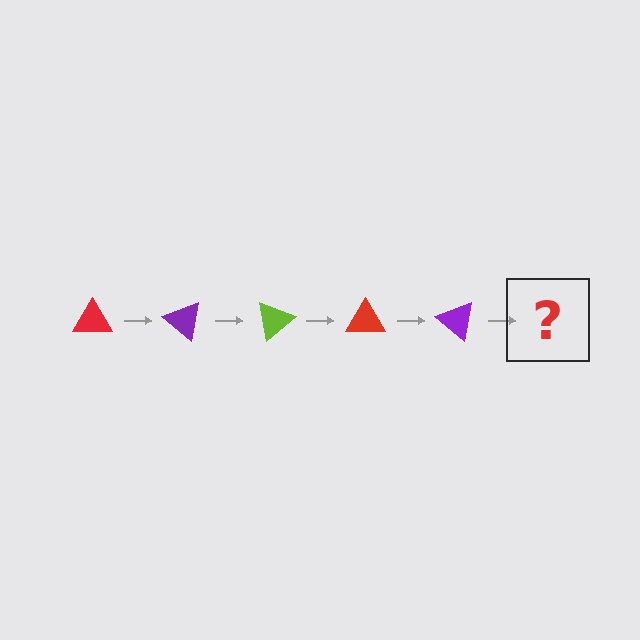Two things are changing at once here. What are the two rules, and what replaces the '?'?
The two rules are that it rotates 40 degrees each step and the color cycles through red, purple, and lime. The '?' should be a lime triangle, rotated 200 degrees from the start.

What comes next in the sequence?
The next element should be a lime triangle, rotated 200 degrees from the start.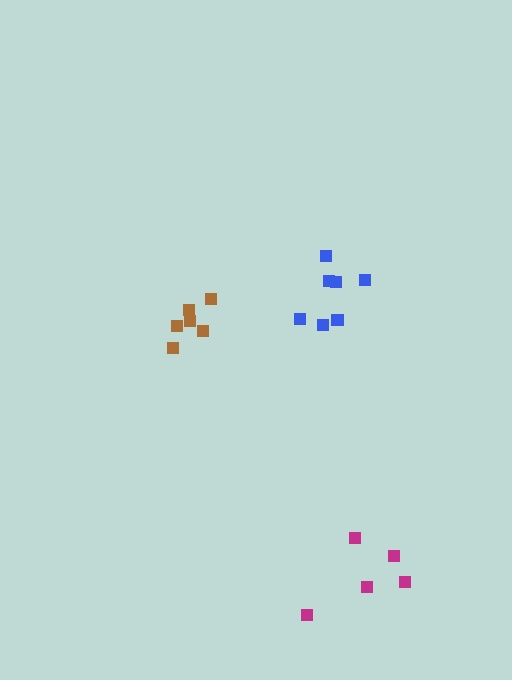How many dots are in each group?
Group 1: 7 dots, Group 2: 6 dots, Group 3: 5 dots (18 total).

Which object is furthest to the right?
The magenta cluster is rightmost.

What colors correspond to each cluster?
The clusters are colored: blue, brown, magenta.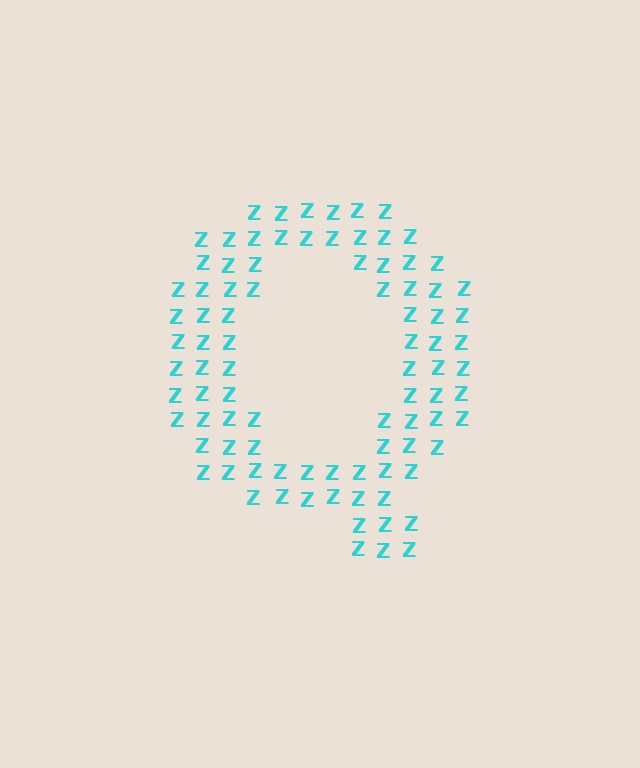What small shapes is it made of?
It is made of small letter Z's.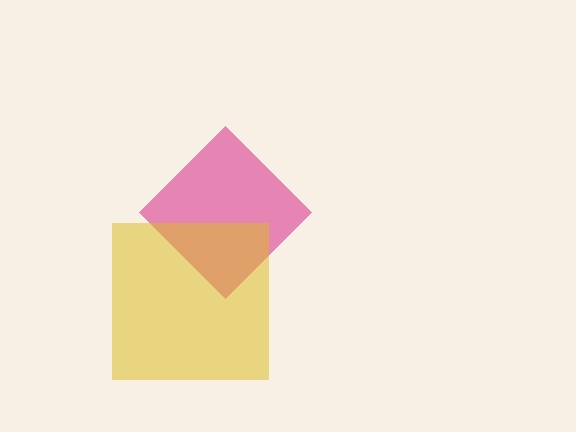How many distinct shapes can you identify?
There are 2 distinct shapes: a magenta diamond, a yellow square.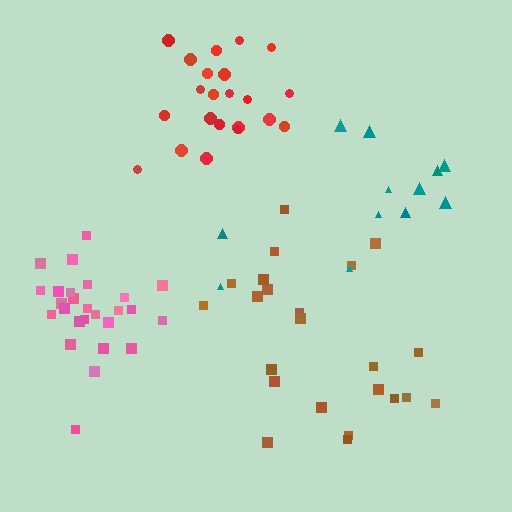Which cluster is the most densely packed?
Pink.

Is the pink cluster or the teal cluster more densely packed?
Pink.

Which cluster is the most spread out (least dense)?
Teal.